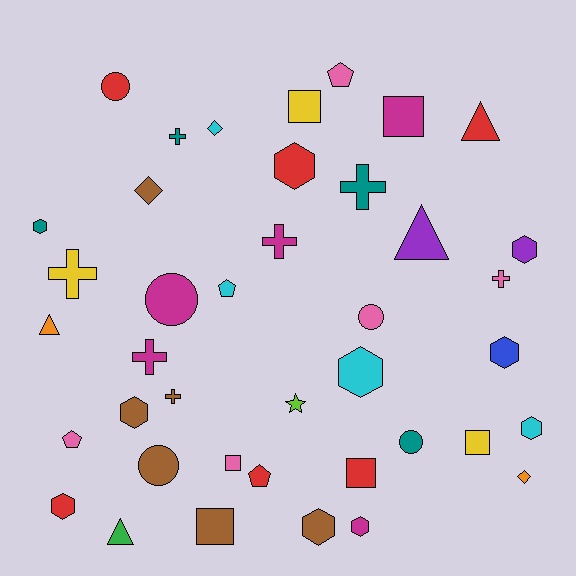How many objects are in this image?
There are 40 objects.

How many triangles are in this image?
There are 4 triangles.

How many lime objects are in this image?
There is 1 lime object.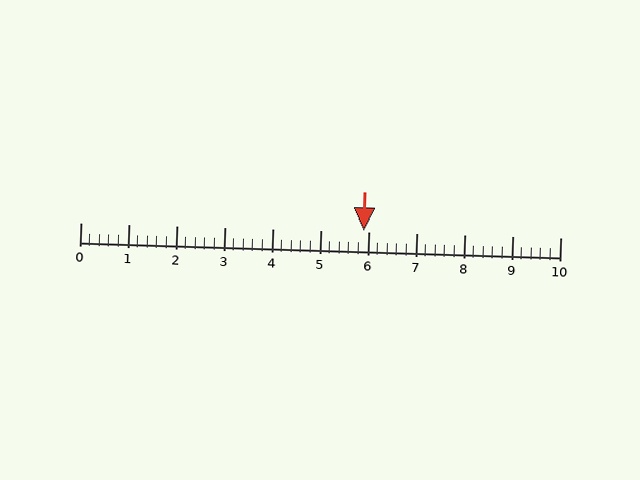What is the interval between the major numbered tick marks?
The major tick marks are spaced 1 units apart.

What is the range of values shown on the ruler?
The ruler shows values from 0 to 10.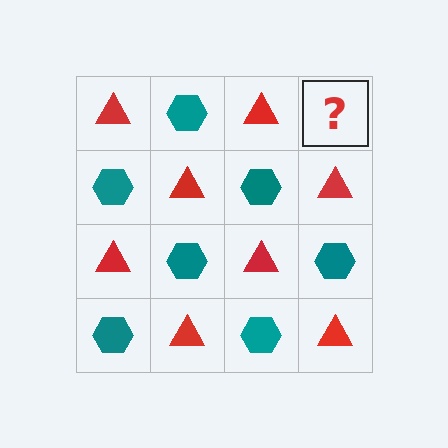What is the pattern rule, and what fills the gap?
The rule is that it alternates red triangle and teal hexagon in a checkerboard pattern. The gap should be filled with a teal hexagon.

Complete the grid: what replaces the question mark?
The question mark should be replaced with a teal hexagon.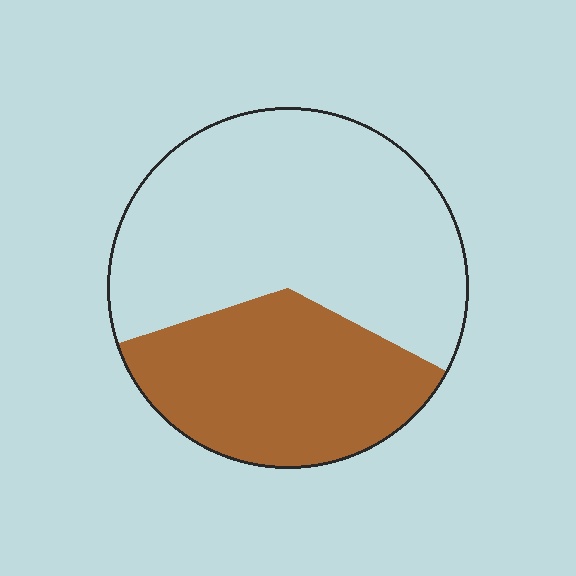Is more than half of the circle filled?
No.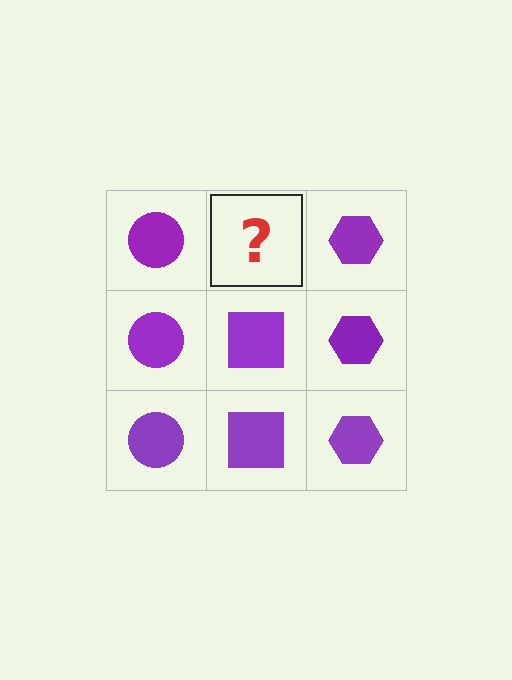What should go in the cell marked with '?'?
The missing cell should contain a purple square.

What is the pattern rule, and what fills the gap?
The rule is that each column has a consistent shape. The gap should be filled with a purple square.